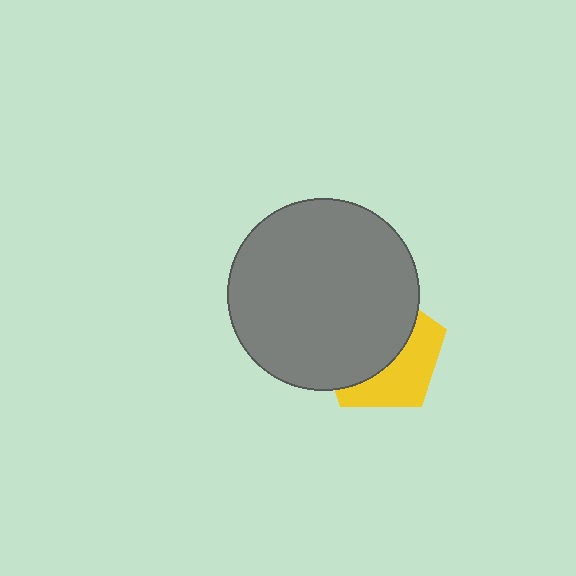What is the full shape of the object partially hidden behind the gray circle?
The partially hidden object is a yellow pentagon.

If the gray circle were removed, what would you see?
You would see the complete yellow pentagon.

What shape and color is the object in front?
The object in front is a gray circle.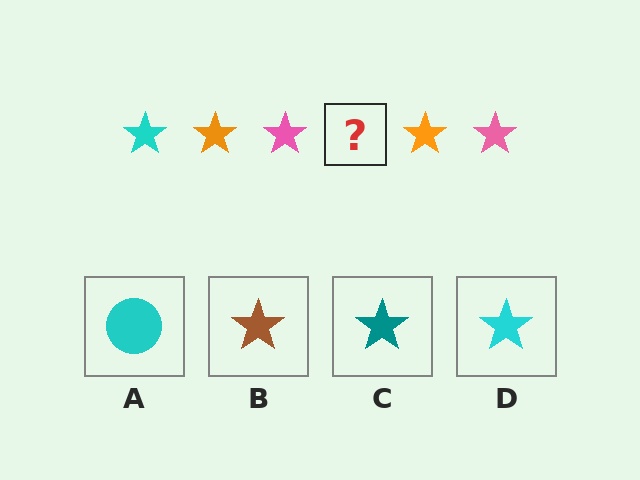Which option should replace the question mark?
Option D.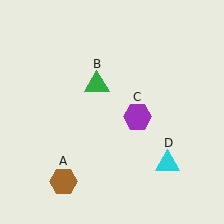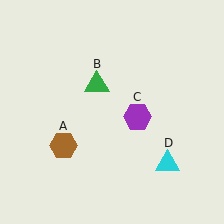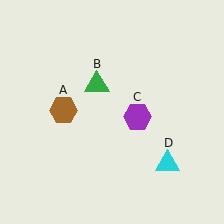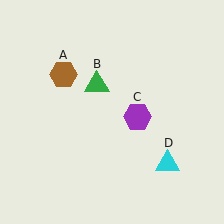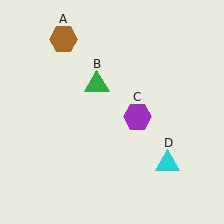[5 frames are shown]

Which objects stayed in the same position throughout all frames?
Green triangle (object B) and purple hexagon (object C) and cyan triangle (object D) remained stationary.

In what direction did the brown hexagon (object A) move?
The brown hexagon (object A) moved up.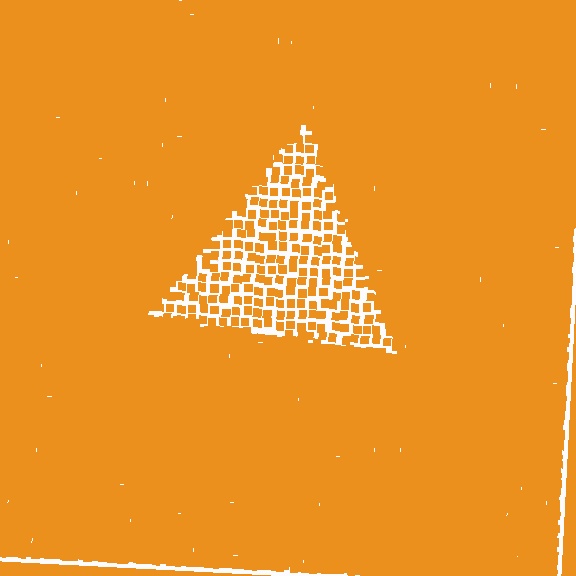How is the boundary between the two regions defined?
The boundary is defined by a change in element density (approximately 2.9x ratio). All elements are the same color, size, and shape.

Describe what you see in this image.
The image contains small orange elements arranged at two different densities. A triangle-shaped region is visible where the elements are less densely packed than the surrounding area.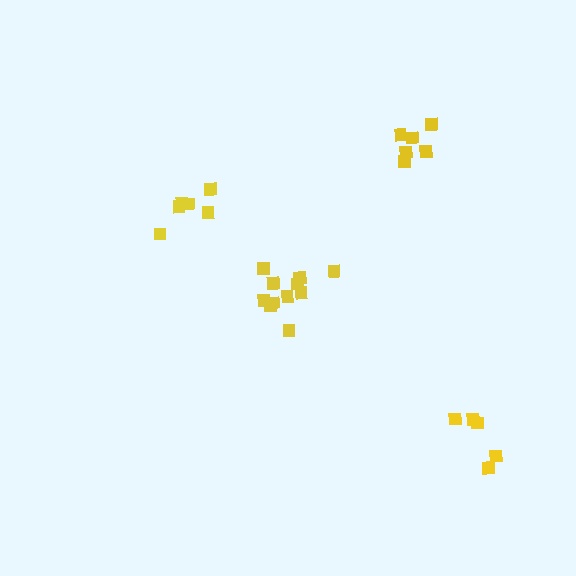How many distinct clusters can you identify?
There are 4 distinct clusters.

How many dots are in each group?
Group 1: 6 dots, Group 2: 6 dots, Group 3: 11 dots, Group 4: 5 dots (28 total).